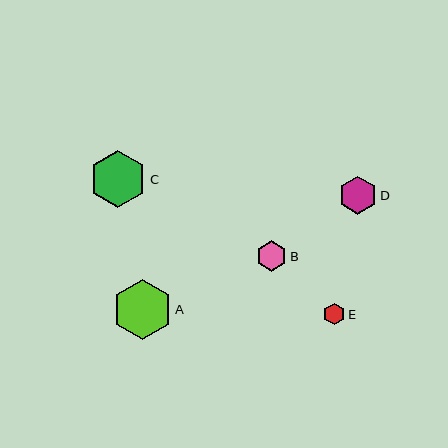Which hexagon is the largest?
Hexagon A is the largest with a size of approximately 59 pixels.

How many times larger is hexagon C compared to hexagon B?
Hexagon C is approximately 1.9 times the size of hexagon B.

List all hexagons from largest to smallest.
From largest to smallest: A, C, D, B, E.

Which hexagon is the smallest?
Hexagon E is the smallest with a size of approximately 22 pixels.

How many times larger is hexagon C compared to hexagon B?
Hexagon C is approximately 1.9 times the size of hexagon B.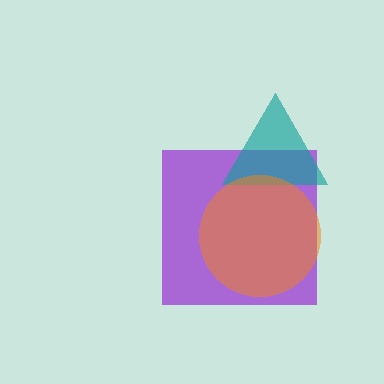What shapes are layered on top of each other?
The layered shapes are: a purple square, a teal triangle, an orange circle.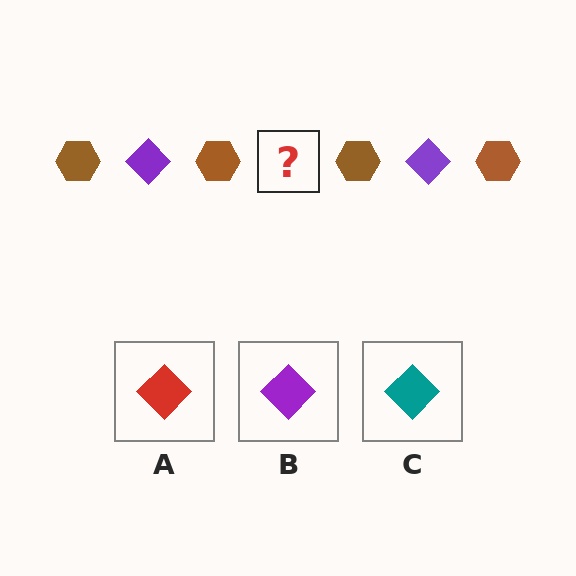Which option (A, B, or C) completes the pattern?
B.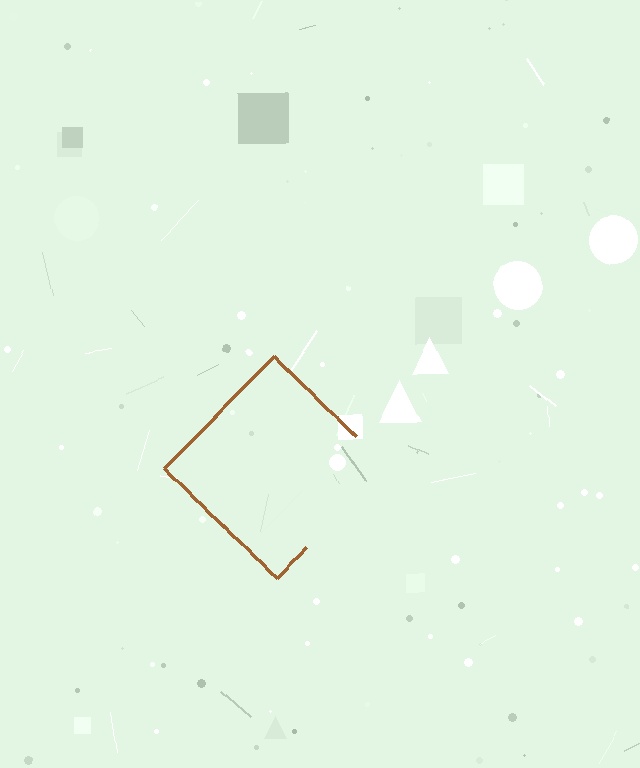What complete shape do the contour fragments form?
The contour fragments form a diamond.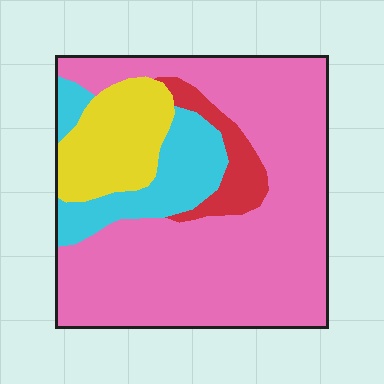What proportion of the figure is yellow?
Yellow takes up about one eighth (1/8) of the figure.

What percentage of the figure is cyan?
Cyan covers around 15% of the figure.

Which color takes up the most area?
Pink, at roughly 65%.